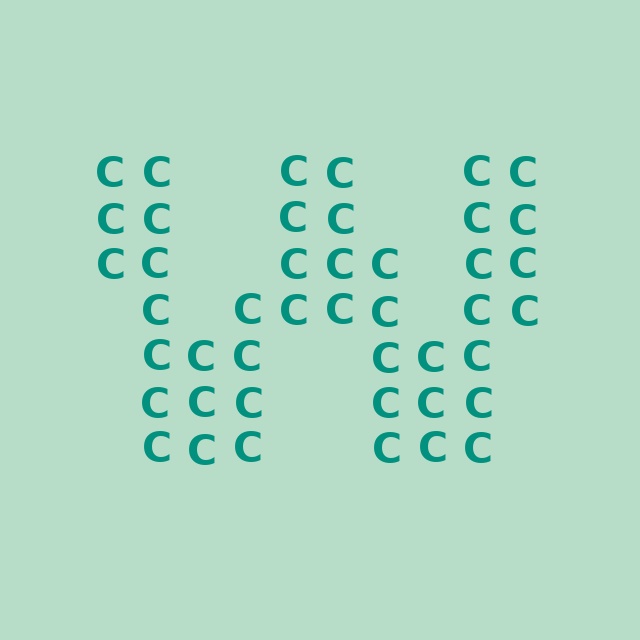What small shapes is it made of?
It is made of small letter C's.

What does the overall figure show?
The overall figure shows the letter W.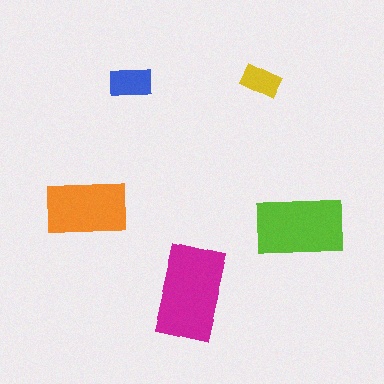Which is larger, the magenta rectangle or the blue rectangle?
The magenta one.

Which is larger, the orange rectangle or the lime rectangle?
The lime one.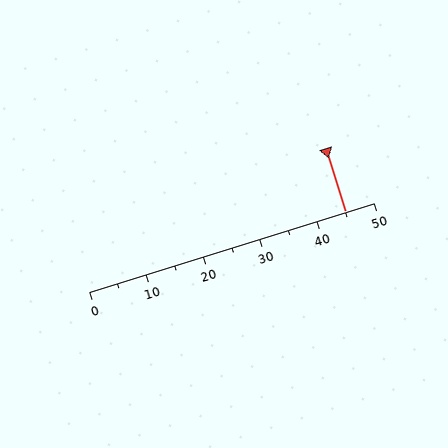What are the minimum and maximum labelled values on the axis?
The axis runs from 0 to 50.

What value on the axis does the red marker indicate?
The marker indicates approximately 45.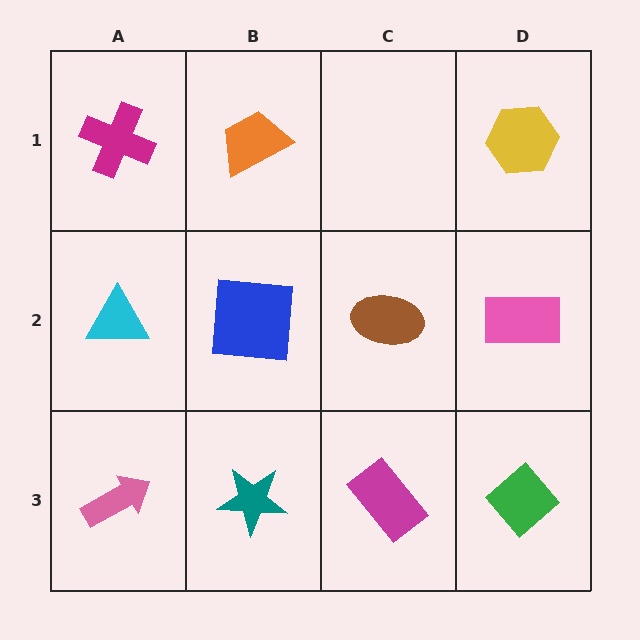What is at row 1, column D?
A yellow hexagon.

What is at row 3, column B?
A teal star.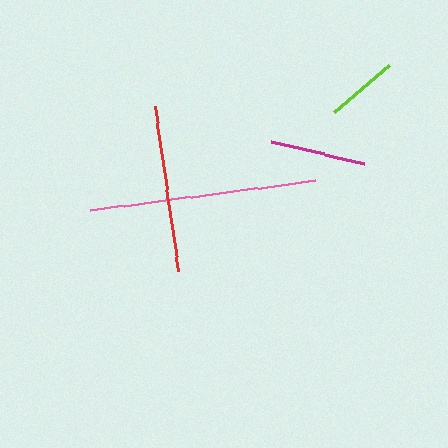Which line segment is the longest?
The pink line is the longest at approximately 227 pixels.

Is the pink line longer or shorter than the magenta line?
The pink line is longer than the magenta line.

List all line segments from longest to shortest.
From longest to shortest: pink, red, magenta, lime.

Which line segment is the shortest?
The lime line is the shortest at approximately 72 pixels.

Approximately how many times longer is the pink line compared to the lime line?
The pink line is approximately 3.1 times the length of the lime line.